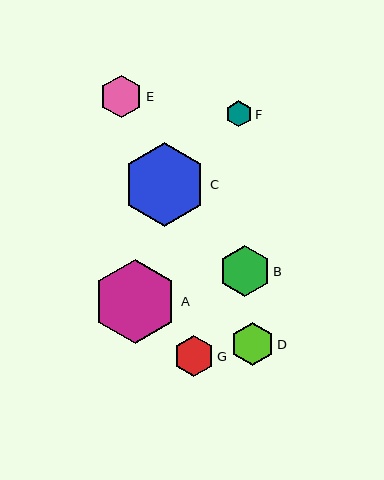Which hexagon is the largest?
Hexagon A is the largest with a size of approximately 85 pixels.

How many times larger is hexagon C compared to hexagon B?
Hexagon C is approximately 1.6 times the size of hexagon B.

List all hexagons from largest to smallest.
From largest to smallest: A, C, B, D, E, G, F.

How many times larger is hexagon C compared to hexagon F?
Hexagon C is approximately 3.2 times the size of hexagon F.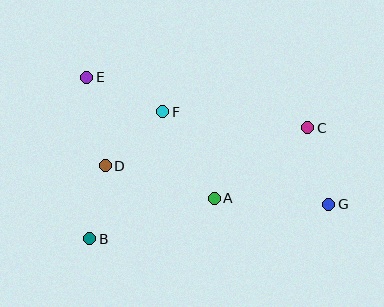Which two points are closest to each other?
Points B and D are closest to each other.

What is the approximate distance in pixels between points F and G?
The distance between F and G is approximately 190 pixels.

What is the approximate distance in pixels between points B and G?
The distance between B and G is approximately 242 pixels.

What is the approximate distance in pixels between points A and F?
The distance between A and F is approximately 101 pixels.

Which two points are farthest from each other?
Points E and G are farthest from each other.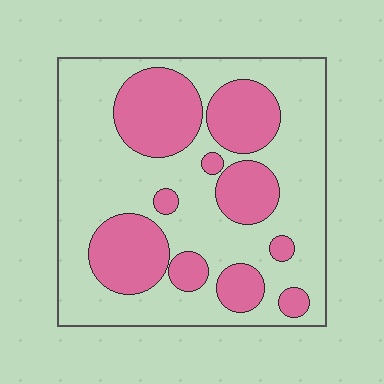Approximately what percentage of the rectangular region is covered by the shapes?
Approximately 35%.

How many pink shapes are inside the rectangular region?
10.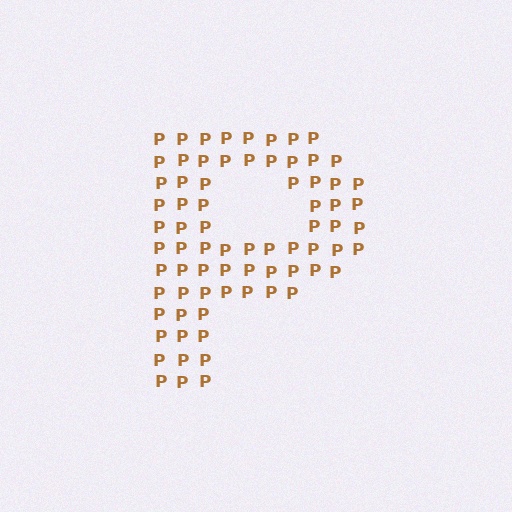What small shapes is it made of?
It is made of small letter P's.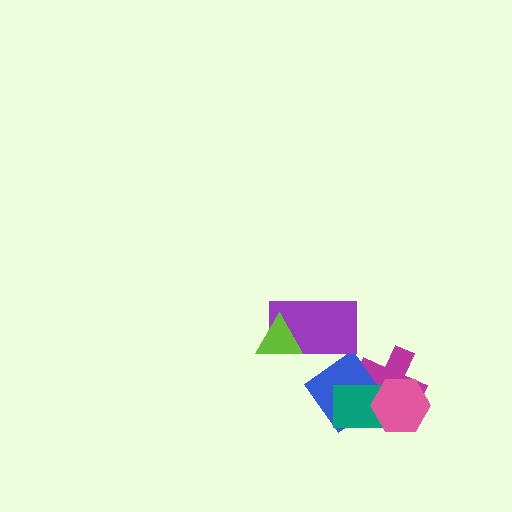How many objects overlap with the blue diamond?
4 objects overlap with the blue diamond.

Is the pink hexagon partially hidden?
No, no other shape covers it.